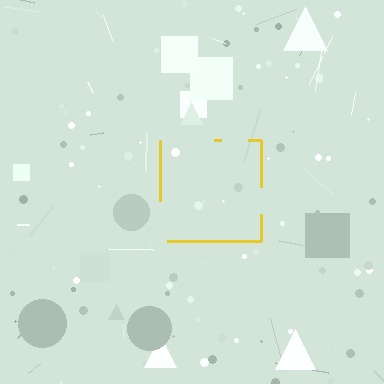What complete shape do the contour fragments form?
The contour fragments form a square.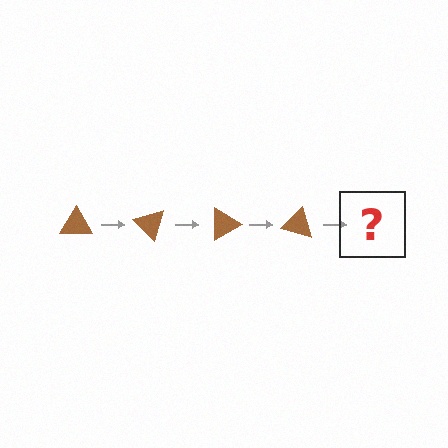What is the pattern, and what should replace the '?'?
The pattern is that the triangle rotates 45 degrees each step. The '?' should be a brown triangle rotated 180 degrees.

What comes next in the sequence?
The next element should be a brown triangle rotated 180 degrees.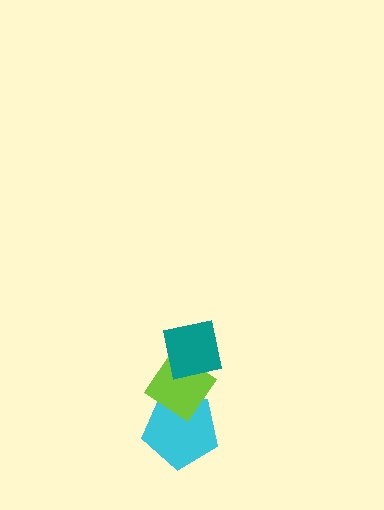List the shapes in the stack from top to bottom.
From top to bottom: the teal square, the lime diamond, the cyan pentagon.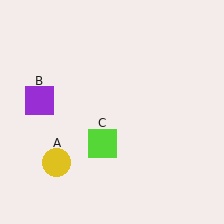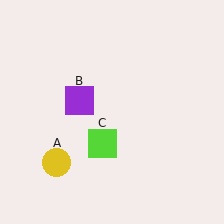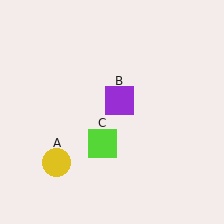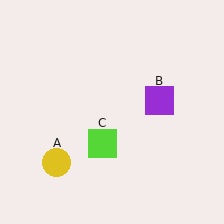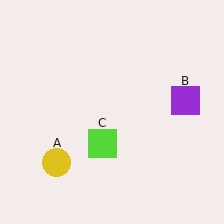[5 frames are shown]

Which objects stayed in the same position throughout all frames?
Yellow circle (object A) and lime square (object C) remained stationary.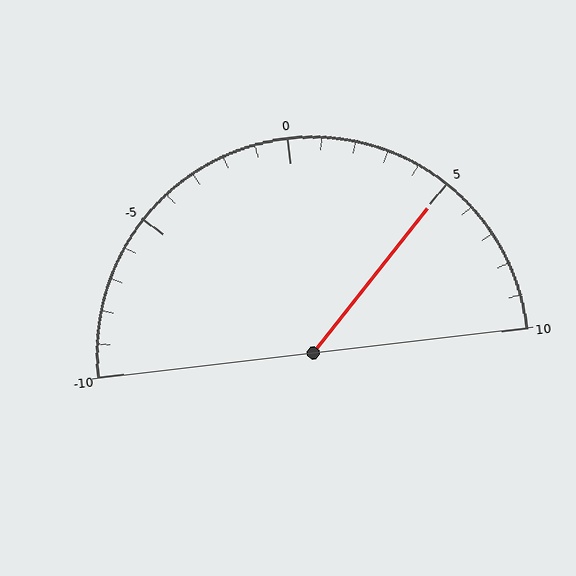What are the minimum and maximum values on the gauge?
The gauge ranges from -10 to 10.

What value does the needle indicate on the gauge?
The needle indicates approximately 5.